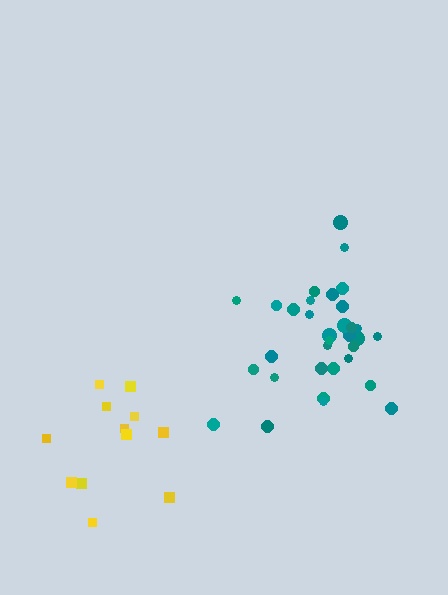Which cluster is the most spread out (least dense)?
Yellow.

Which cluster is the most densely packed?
Teal.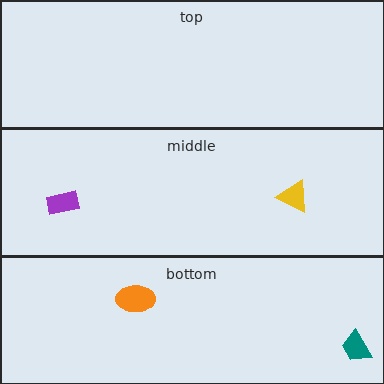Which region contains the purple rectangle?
The middle region.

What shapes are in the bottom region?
The orange ellipse, the teal trapezoid.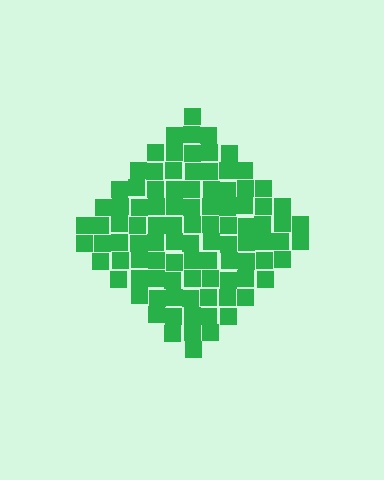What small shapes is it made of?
It is made of small squares.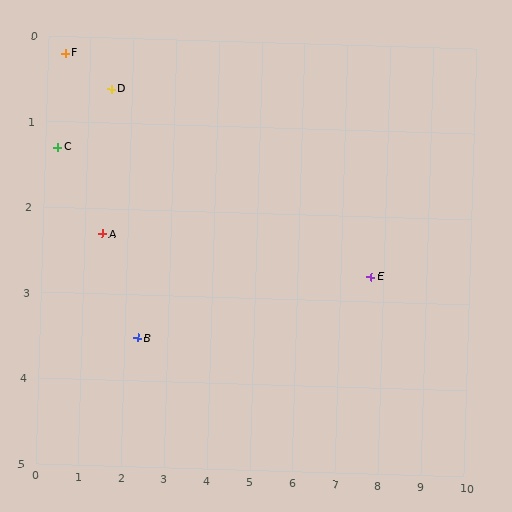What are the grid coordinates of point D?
Point D is at approximately (1.5, 0.6).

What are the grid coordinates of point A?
Point A is at approximately (1.4, 2.3).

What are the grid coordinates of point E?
Point E is at approximately (7.7, 2.7).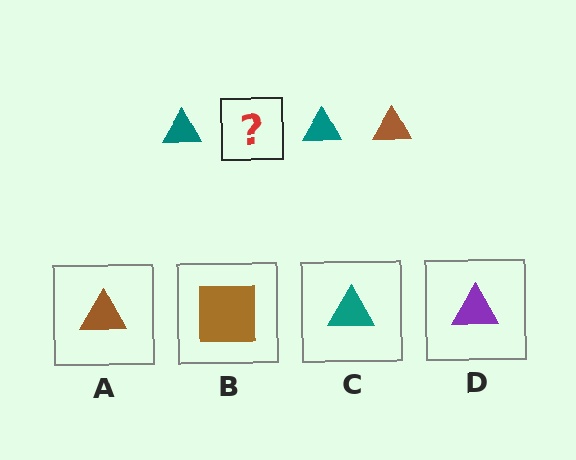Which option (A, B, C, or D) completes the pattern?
A.